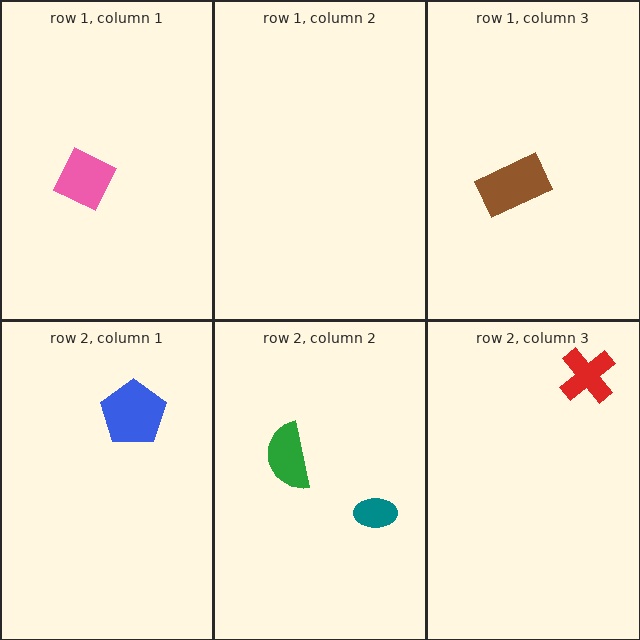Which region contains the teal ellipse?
The row 2, column 2 region.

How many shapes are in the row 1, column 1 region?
1.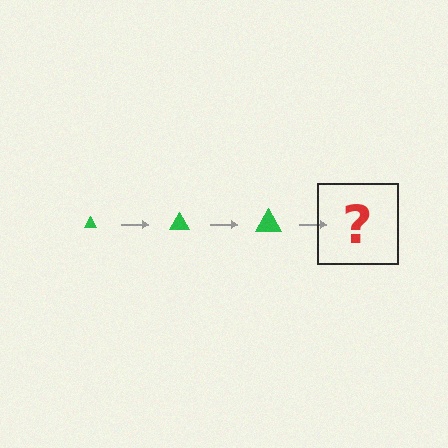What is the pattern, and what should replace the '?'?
The pattern is that the triangle gets progressively larger each step. The '?' should be a green triangle, larger than the previous one.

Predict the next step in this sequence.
The next step is a green triangle, larger than the previous one.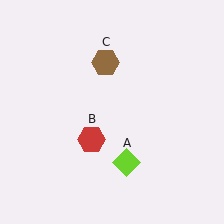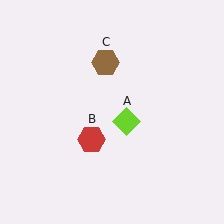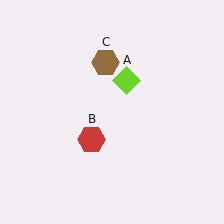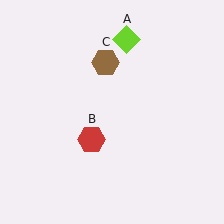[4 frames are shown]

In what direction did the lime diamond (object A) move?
The lime diamond (object A) moved up.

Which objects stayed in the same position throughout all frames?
Red hexagon (object B) and brown hexagon (object C) remained stationary.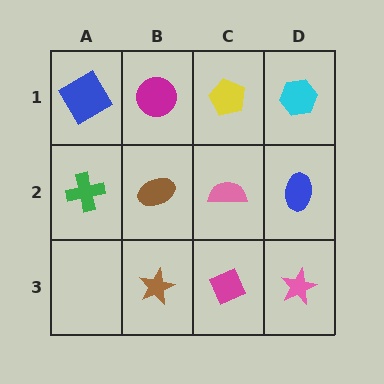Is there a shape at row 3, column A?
No, that cell is empty.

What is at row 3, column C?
A magenta diamond.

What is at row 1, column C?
A yellow pentagon.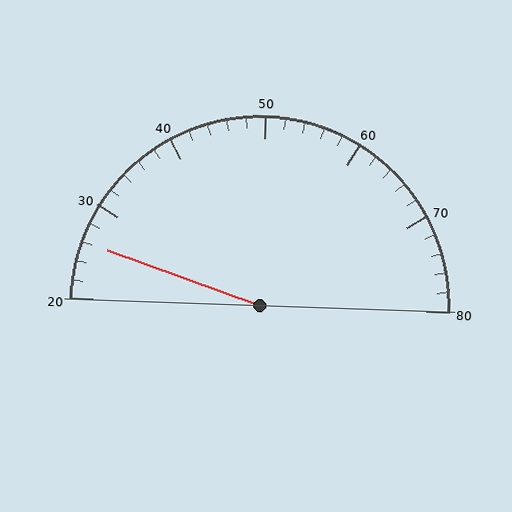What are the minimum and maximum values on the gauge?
The gauge ranges from 20 to 80.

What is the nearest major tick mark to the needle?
The nearest major tick mark is 30.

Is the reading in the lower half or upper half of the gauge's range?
The reading is in the lower half of the range (20 to 80).